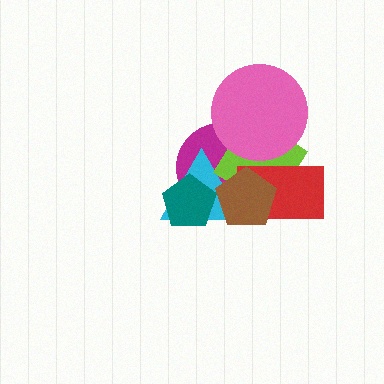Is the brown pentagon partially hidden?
No, no other shape covers it.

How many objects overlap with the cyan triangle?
5 objects overlap with the cyan triangle.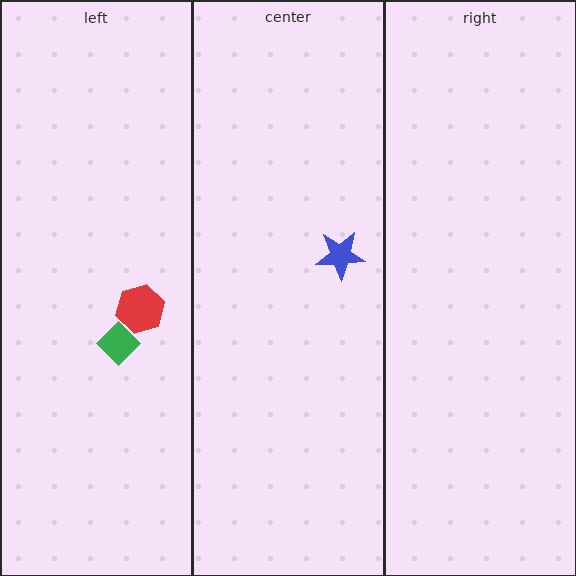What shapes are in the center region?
The blue star.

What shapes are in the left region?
The red hexagon, the green diamond.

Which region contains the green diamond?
The left region.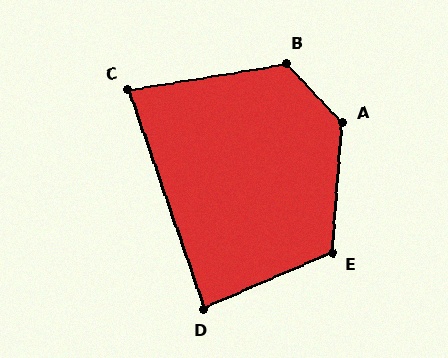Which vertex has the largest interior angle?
A, at approximately 132 degrees.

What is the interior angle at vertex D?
Approximately 86 degrees (approximately right).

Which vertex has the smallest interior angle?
C, at approximately 80 degrees.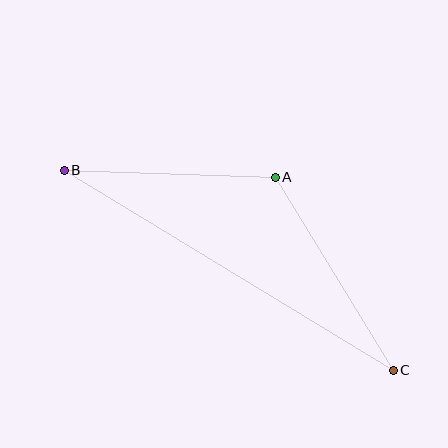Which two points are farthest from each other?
Points B and C are farthest from each other.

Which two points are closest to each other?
Points A and B are closest to each other.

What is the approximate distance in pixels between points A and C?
The distance between A and C is approximately 226 pixels.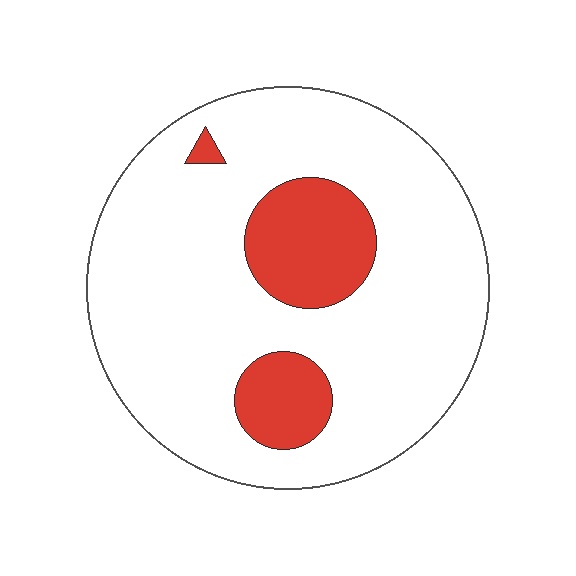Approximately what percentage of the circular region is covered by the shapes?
Approximately 15%.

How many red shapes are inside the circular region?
3.